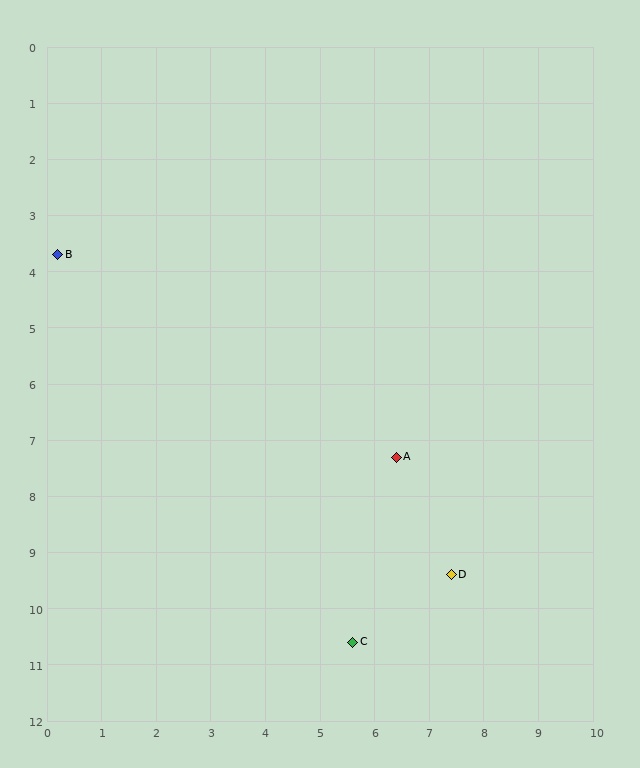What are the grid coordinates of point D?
Point D is at approximately (7.4, 9.4).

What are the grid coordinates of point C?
Point C is at approximately (5.6, 10.6).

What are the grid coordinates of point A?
Point A is at approximately (6.4, 7.3).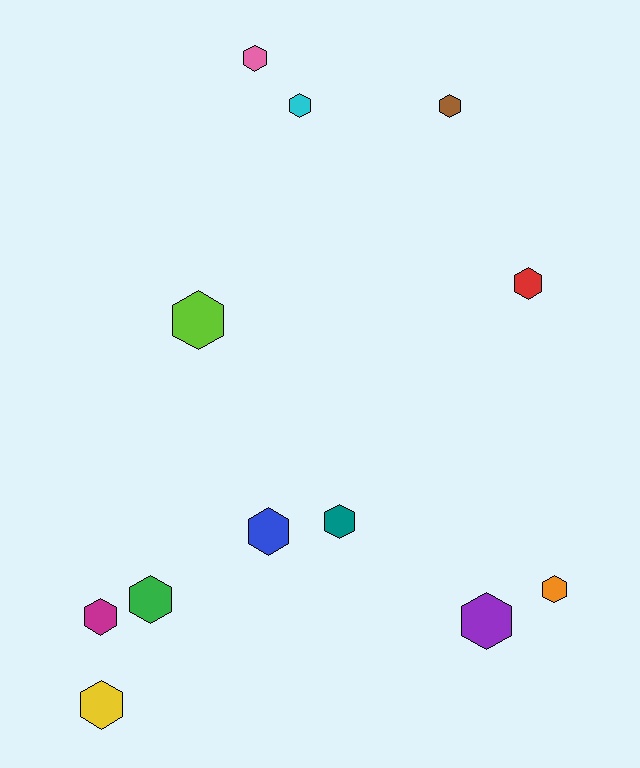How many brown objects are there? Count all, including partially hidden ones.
There is 1 brown object.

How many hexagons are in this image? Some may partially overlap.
There are 12 hexagons.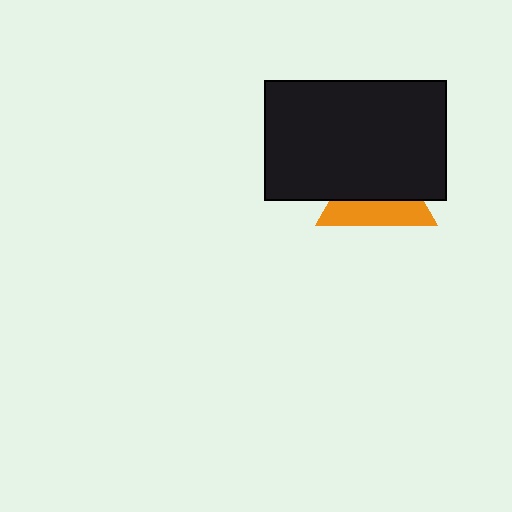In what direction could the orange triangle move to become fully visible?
The orange triangle could move down. That would shift it out from behind the black rectangle entirely.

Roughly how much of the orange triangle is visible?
A small part of it is visible (roughly 40%).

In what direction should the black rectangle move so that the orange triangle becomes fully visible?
The black rectangle should move up. That is the shortest direction to clear the overlap and leave the orange triangle fully visible.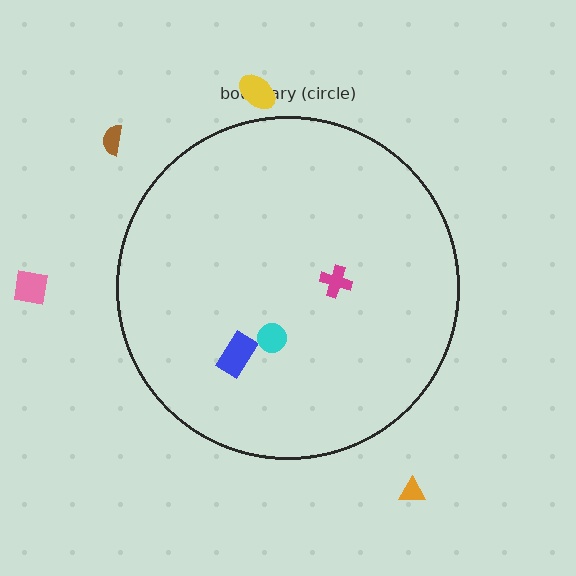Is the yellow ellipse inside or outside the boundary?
Outside.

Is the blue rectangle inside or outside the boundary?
Inside.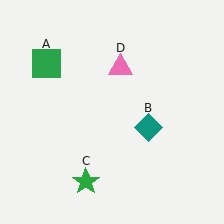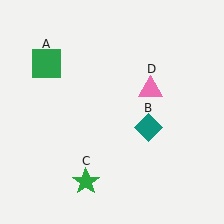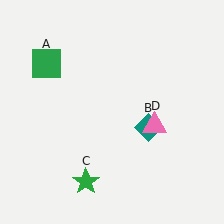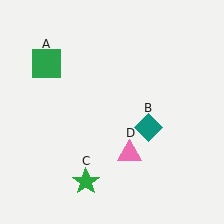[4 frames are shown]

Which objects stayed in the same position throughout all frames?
Green square (object A) and teal diamond (object B) and green star (object C) remained stationary.